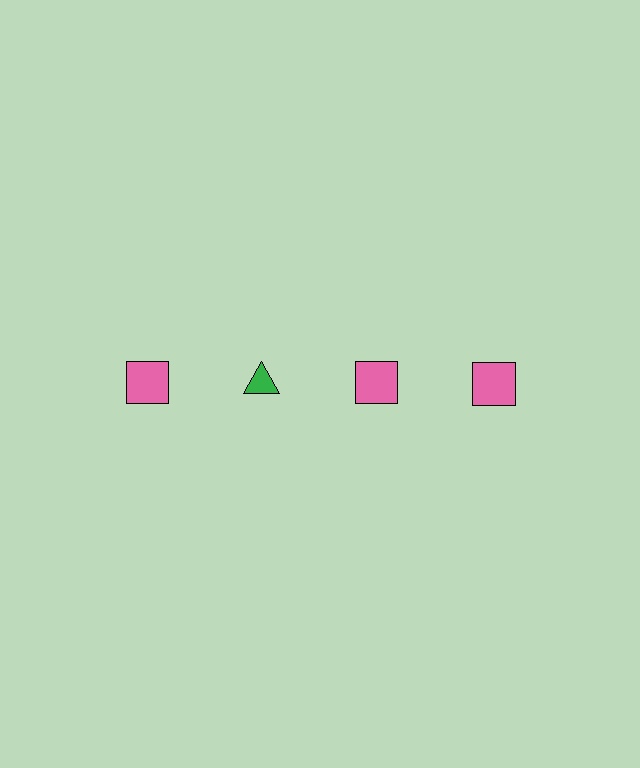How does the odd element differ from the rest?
It differs in both color (green instead of pink) and shape (triangle instead of square).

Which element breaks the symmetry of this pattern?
The green triangle in the top row, second from left column breaks the symmetry. All other shapes are pink squares.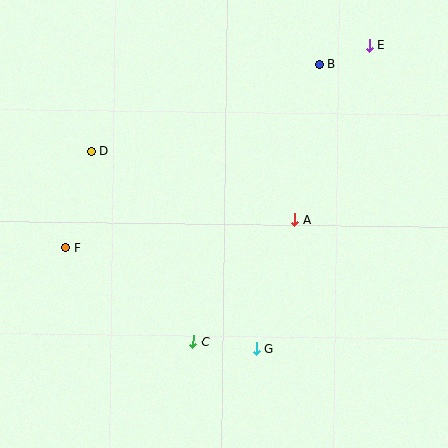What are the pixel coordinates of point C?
Point C is at (193, 342).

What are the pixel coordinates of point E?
Point E is at (369, 45).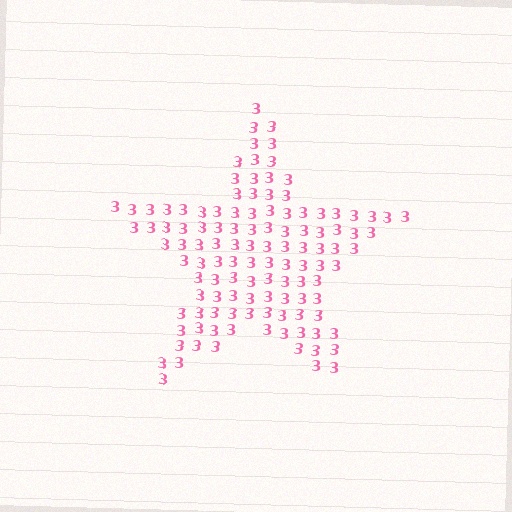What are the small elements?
The small elements are digit 3's.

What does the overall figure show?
The overall figure shows a star.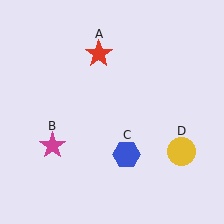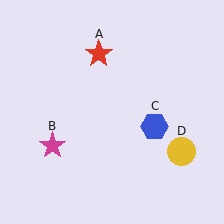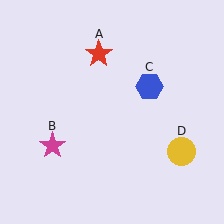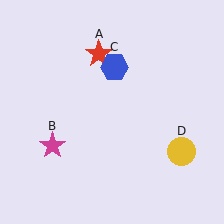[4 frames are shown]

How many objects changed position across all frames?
1 object changed position: blue hexagon (object C).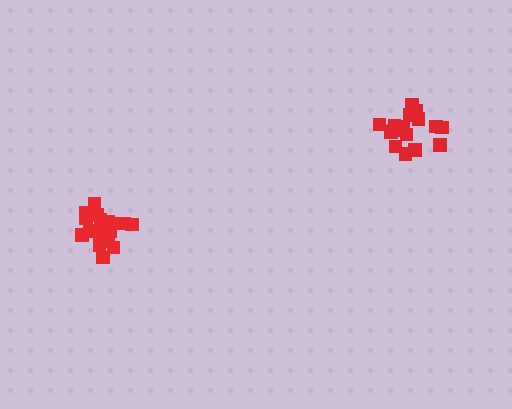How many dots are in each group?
Group 1: 21 dots, Group 2: 17 dots (38 total).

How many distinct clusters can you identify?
There are 2 distinct clusters.